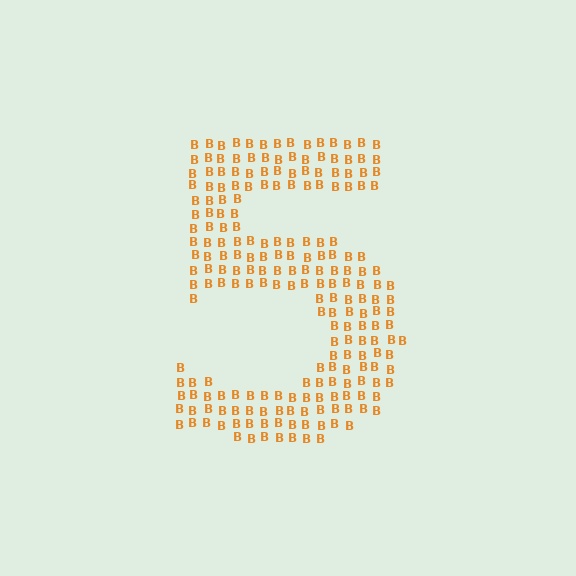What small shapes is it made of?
It is made of small letter B's.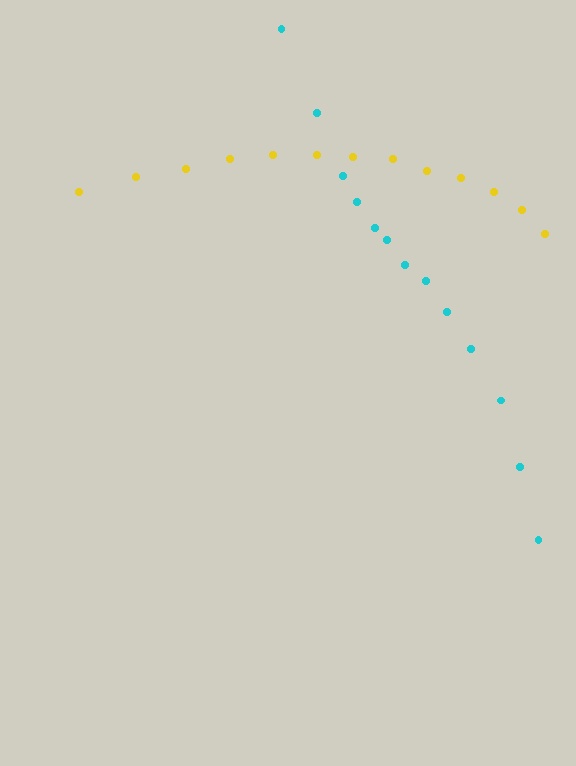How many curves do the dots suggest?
There are 2 distinct paths.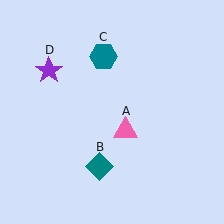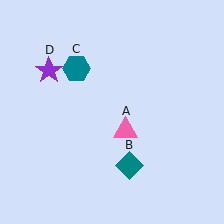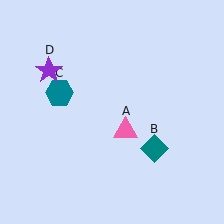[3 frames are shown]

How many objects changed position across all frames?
2 objects changed position: teal diamond (object B), teal hexagon (object C).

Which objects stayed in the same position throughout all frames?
Pink triangle (object A) and purple star (object D) remained stationary.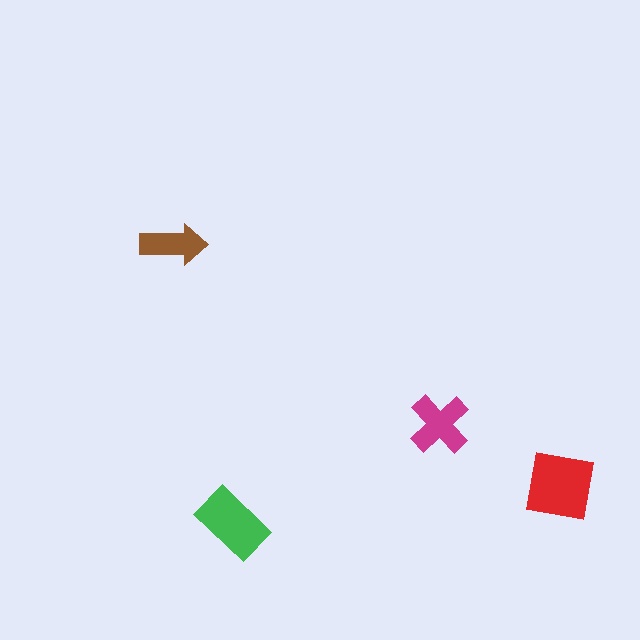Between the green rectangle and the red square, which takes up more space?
The red square.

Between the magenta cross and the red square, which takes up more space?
The red square.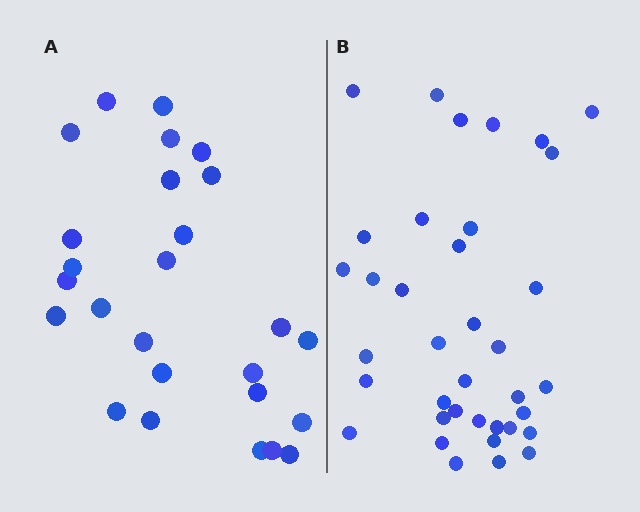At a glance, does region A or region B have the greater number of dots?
Region B (the right region) has more dots.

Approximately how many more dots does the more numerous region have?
Region B has roughly 12 or so more dots than region A.